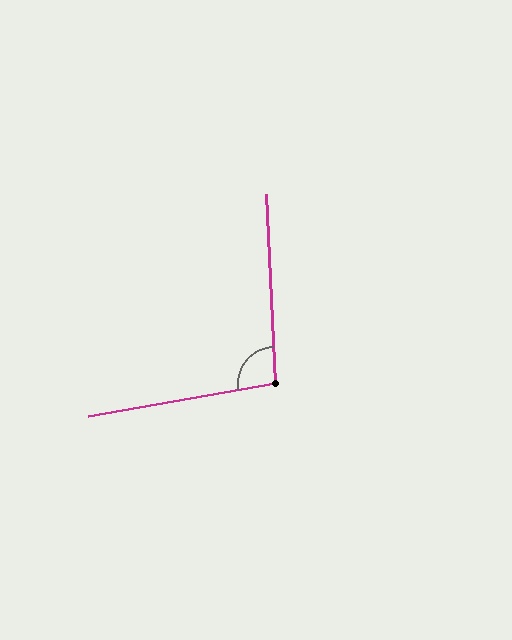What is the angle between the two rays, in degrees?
Approximately 97 degrees.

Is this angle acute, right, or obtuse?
It is obtuse.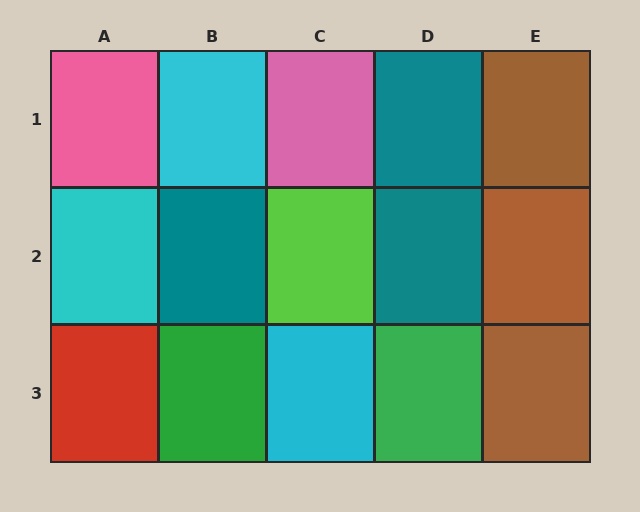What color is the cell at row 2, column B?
Teal.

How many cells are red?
1 cell is red.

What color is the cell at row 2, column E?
Brown.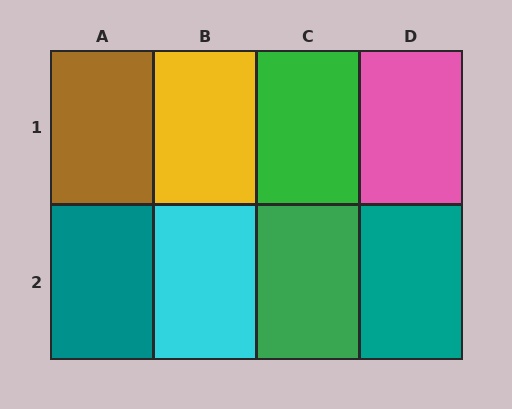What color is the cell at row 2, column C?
Green.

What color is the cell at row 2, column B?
Cyan.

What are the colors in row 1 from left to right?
Brown, yellow, green, pink.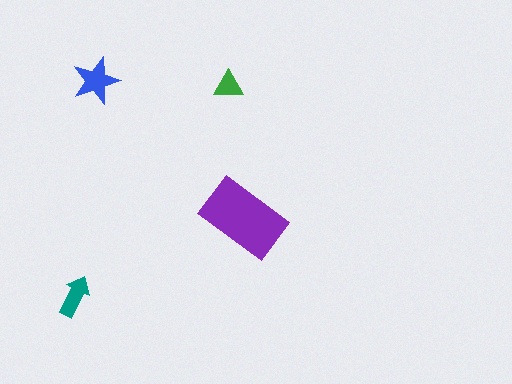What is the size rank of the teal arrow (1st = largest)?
3rd.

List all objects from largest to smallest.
The purple rectangle, the blue star, the teal arrow, the green triangle.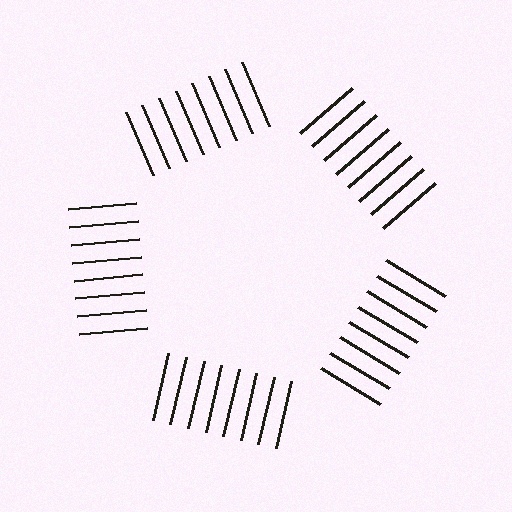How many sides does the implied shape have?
5 sides — the line-ends trace a pentagon.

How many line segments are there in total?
40 — 8 along each of the 5 edges.